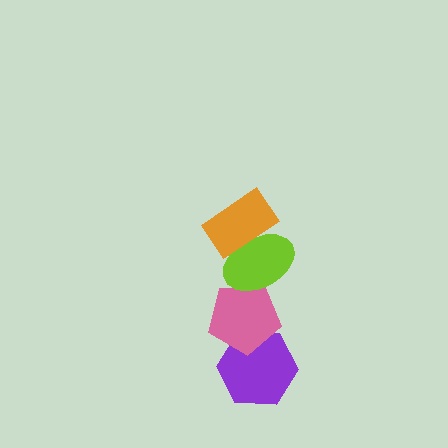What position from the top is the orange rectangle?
The orange rectangle is 1st from the top.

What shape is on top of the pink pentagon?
The lime ellipse is on top of the pink pentagon.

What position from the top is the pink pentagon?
The pink pentagon is 3rd from the top.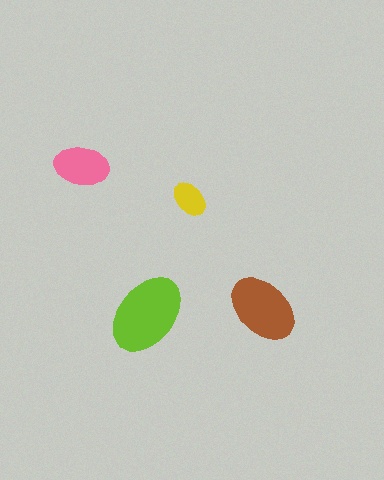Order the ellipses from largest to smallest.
the lime one, the brown one, the pink one, the yellow one.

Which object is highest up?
The pink ellipse is topmost.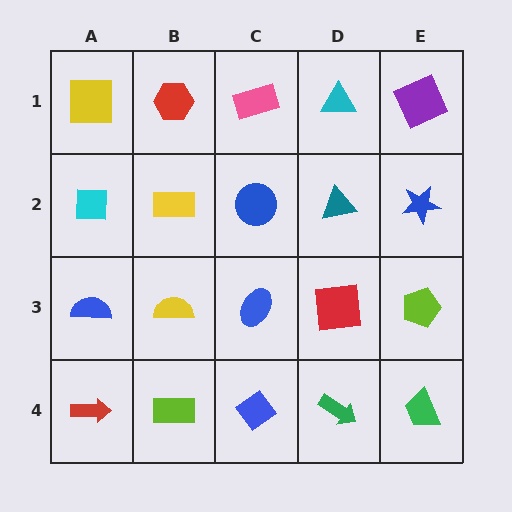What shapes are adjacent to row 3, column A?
A cyan square (row 2, column A), a red arrow (row 4, column A), a yellow semicircle (row 3, column B).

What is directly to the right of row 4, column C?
A green arrow.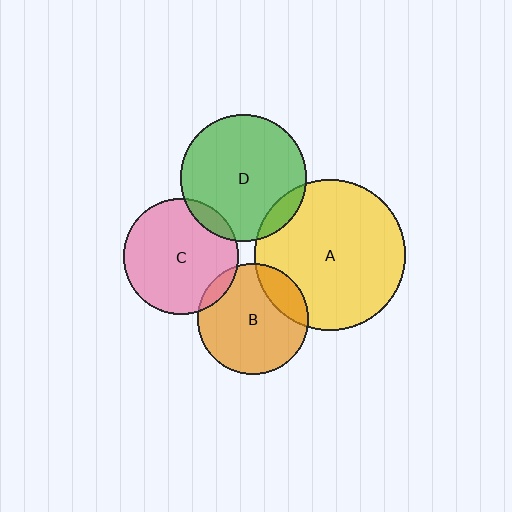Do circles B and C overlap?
Yes.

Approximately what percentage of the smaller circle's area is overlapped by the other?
Approximately 10%.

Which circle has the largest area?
Circle A (yellow).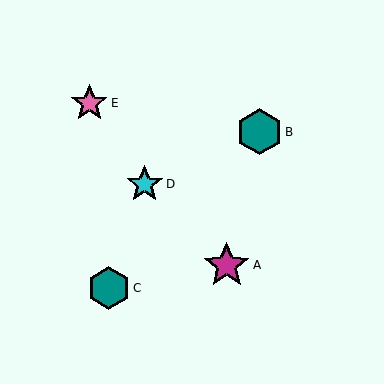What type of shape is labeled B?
Shape B is a teal hexagon.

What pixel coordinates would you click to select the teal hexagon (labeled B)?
Click at (259, 132) to select the teal hexagon B.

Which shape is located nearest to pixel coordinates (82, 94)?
The pink star (labeled E) at (89, 103) is nearest to that location.